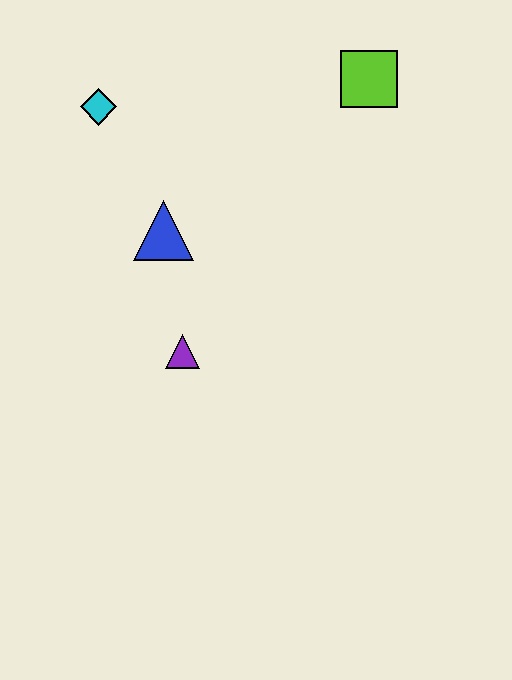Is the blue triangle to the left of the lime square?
Yes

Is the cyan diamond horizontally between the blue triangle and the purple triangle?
No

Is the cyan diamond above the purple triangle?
Yes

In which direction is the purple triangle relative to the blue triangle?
The purple triangle is below the blue triangle.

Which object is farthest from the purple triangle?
The lime square is farthest from the purple triangle.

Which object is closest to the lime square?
The blue triangle is closest to the lime square.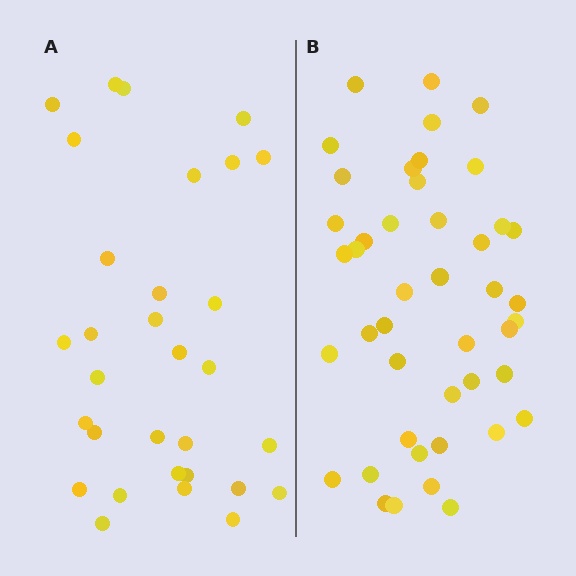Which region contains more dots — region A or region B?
Region B (the right region) has more dots.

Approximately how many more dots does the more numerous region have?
Region B has approximately 15 more dots than region A.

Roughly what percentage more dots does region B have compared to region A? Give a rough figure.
About 40% more.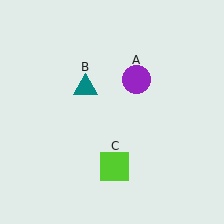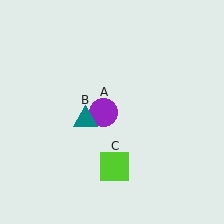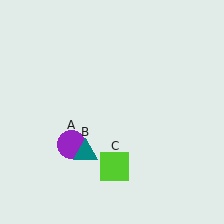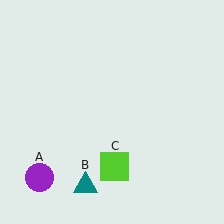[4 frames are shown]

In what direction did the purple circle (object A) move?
The purple circle (object A) moved down and to the left.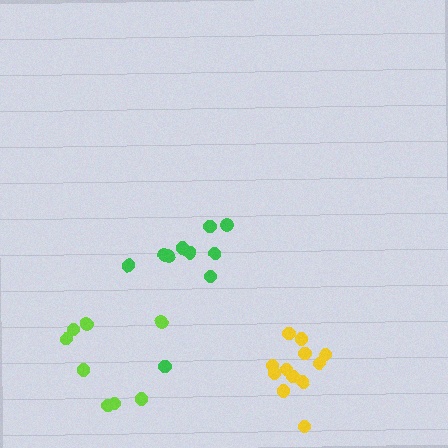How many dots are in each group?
Group 1: 10 dots, Group 2: 8 dots, Group 3: 12 dots (30 total).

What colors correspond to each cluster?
The clusters are colored: green, lime, yellow.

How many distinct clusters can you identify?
There are 3 distinct clusters.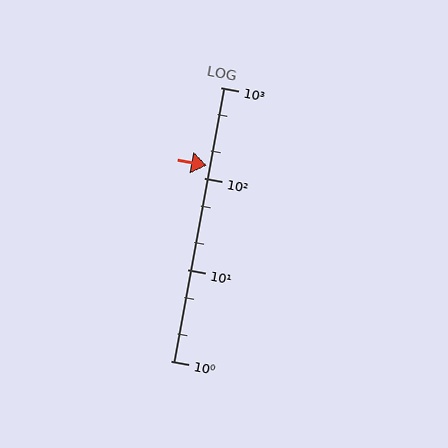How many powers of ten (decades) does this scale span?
The scale spans 3 decades, from 1 to 1000.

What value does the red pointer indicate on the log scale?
The pointer indicates approximately 140.